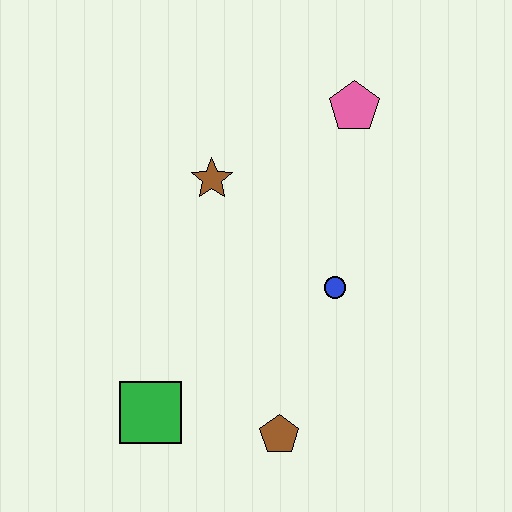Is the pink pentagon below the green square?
No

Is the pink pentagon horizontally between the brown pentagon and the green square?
No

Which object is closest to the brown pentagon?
The green square is closest to the brown pentagon.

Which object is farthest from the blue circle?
The green square is farthest from the blue circle.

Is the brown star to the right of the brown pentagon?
No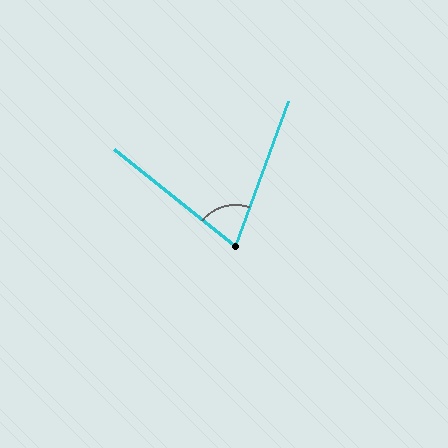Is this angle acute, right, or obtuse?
It is acute.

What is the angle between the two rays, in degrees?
Approximately 71 degrees.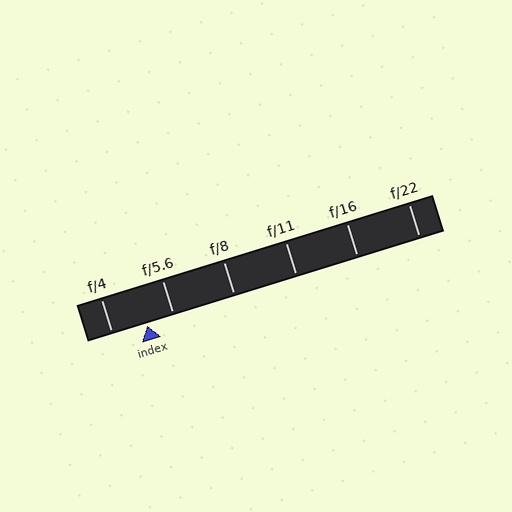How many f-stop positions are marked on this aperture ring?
There are 6 f-stop positions marked.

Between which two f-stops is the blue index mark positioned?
The index mark is between f/4 and f/5.6.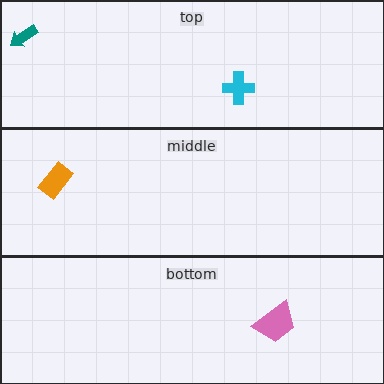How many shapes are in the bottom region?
1.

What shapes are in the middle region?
The orange rectangle.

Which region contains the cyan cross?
The top region.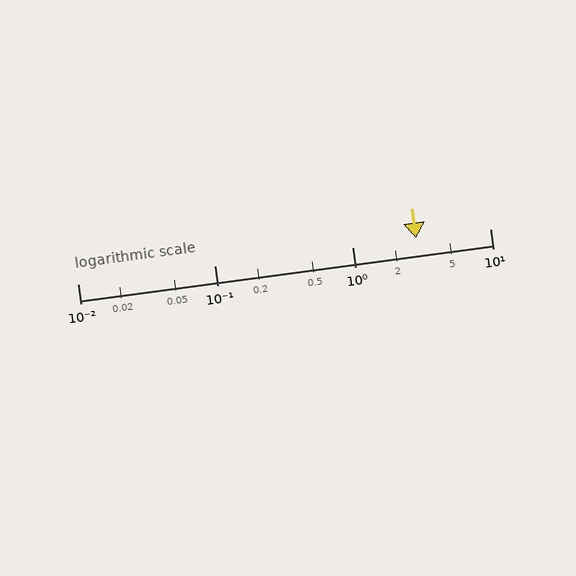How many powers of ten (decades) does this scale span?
The scale spans 3 decades, from 0.01 to 10.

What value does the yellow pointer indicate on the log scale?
The pointer indicates approximately 2.9.